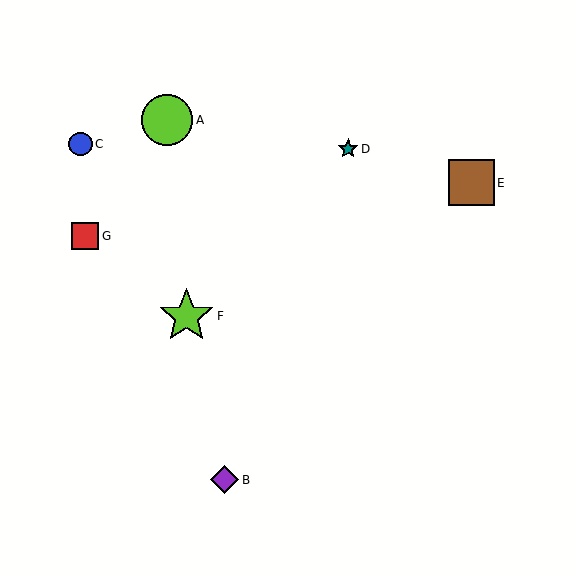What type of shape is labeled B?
Shape B is a purple diamond.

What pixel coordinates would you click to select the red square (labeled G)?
Click at (85, 236) to select the red square G.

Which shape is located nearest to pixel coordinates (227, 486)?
The purple diamond (labeled B) at (225, 480) is nearest to that location.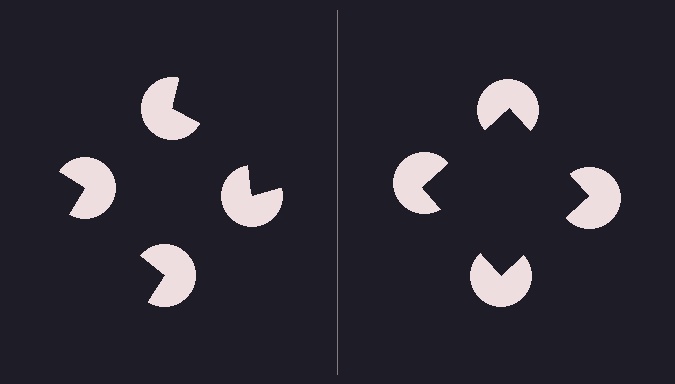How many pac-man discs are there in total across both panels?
8 — 4 on each side.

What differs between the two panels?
The pac-man discs are positioned identically on both sides; only the wedge orientations differ. On the right they align to a square; on the left they are misaligned.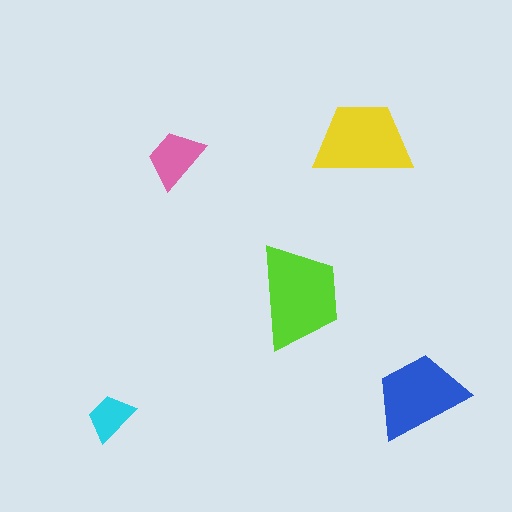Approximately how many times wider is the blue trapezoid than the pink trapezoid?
About 1.5 times wider.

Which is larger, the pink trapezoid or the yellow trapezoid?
The yellow one.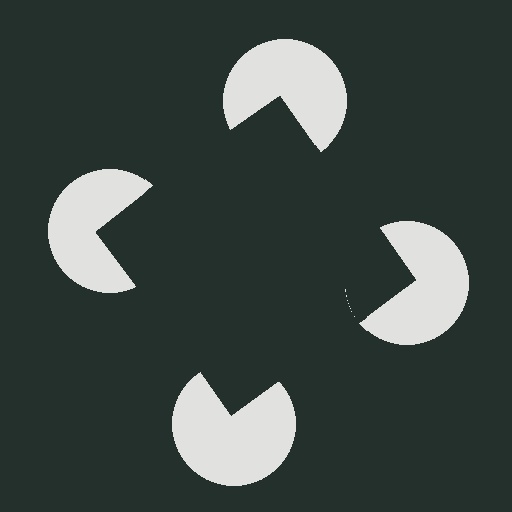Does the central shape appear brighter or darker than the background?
It typically appears slightly darker than the background, even though no actual brightness change is drawn.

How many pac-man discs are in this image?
There are 4 — one at each vertex of the illusory square.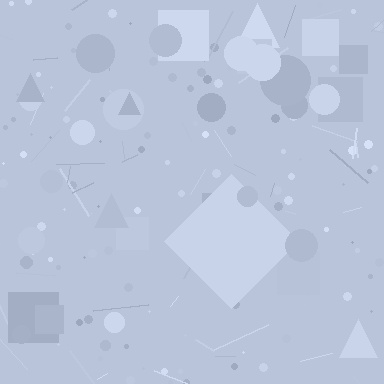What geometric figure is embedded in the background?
A diamond is embedded in the background.